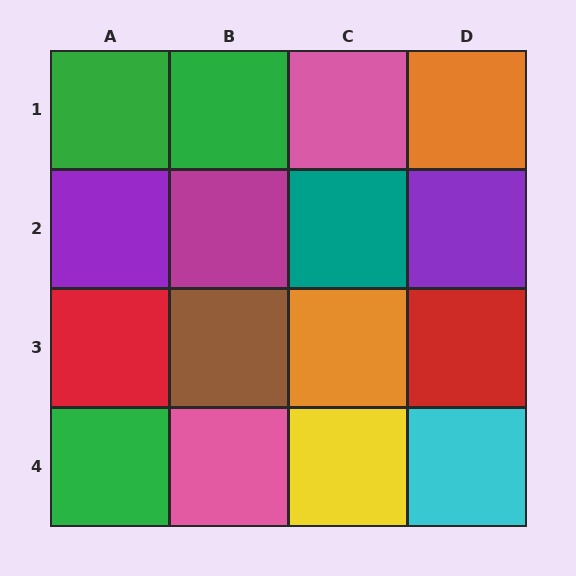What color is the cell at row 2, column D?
Purple.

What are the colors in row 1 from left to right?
Green, green, pink, orange.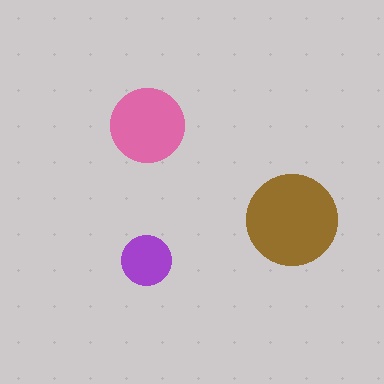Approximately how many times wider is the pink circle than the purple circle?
About 1.5 times wider.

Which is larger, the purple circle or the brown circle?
The brown one.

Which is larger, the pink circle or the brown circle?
The brown one.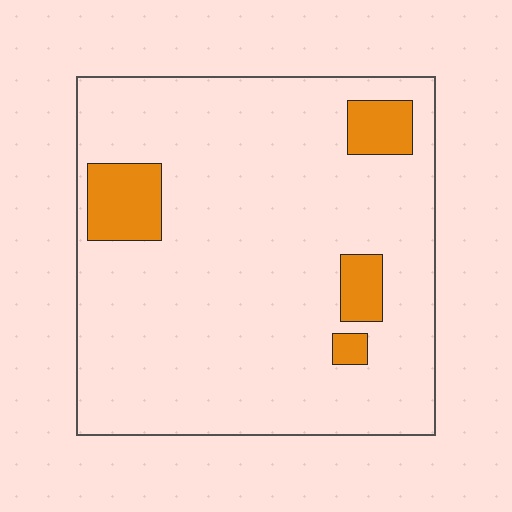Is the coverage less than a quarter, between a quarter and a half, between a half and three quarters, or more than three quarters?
Less than a quarter.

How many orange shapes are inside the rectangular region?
4.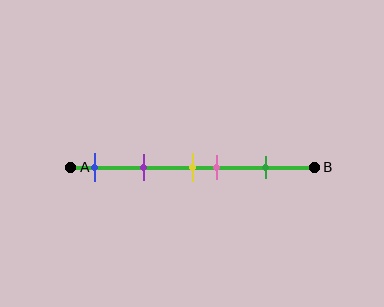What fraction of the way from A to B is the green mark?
The green mark is approximately 80% (0.8) of the way from A to B.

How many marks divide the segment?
There are 5 marks dividing the segment.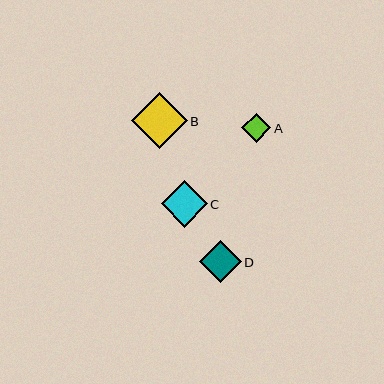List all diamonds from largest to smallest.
From largest to smallest: B, C, D, A.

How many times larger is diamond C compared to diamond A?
Diamond C is approximately 1.6 times the size of diamond A.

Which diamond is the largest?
Diamond B is the largest with a size of approximately 56 pixels.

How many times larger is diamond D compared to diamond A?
Diamond D is approximately 1.4 times the size of diamond A.